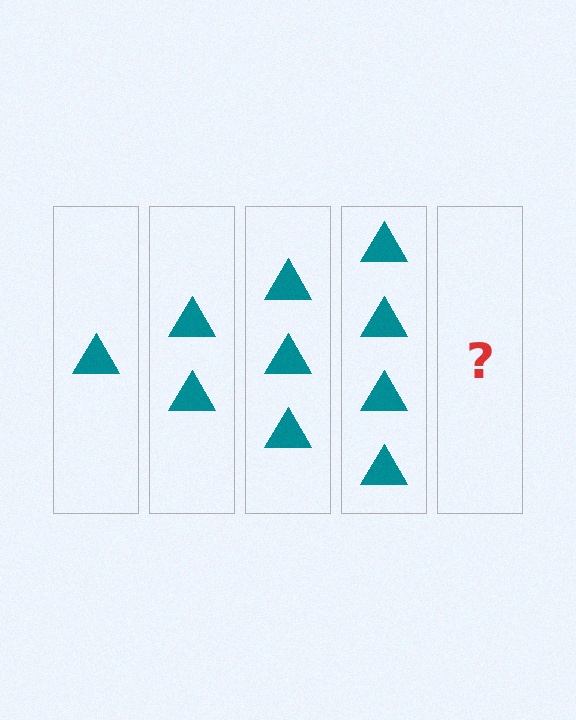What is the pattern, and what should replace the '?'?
The pattern is that each step adds one more triangle. The '?' should be 5 triangles.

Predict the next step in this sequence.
The next step is 5 triangles.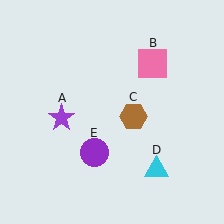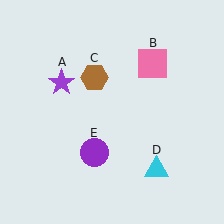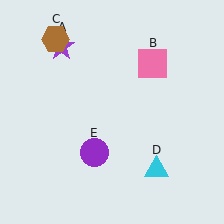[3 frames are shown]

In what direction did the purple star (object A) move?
The purple star (object A) moved up.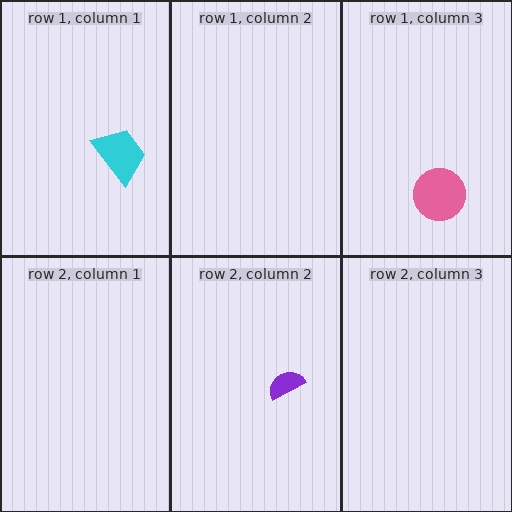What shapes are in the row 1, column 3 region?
The pink circle.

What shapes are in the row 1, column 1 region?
The cyan trapezoid.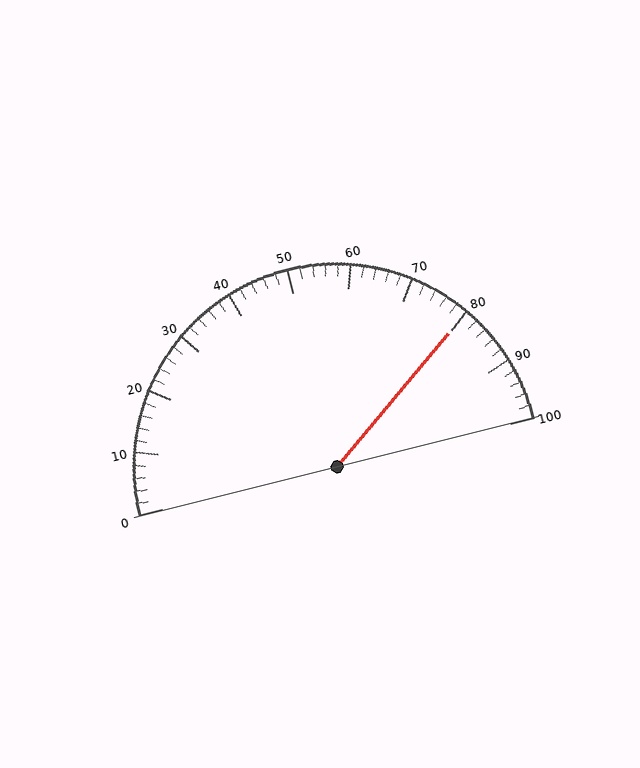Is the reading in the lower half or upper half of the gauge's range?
The reading is in the upper half of the range (0 to 100).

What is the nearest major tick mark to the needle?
The nearest major tick mark is 80.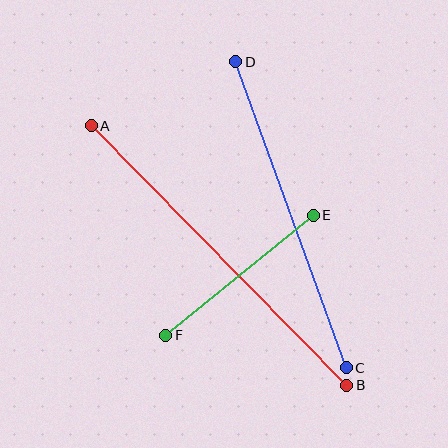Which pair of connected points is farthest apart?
Points A and B are farthest apart.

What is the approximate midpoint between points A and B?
The midpoint is at approximately (219, 256) pixels.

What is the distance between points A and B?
The distance is approximately 364 pixels.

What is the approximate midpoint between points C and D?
The midpoint is at approximately (291, 215) pixels.